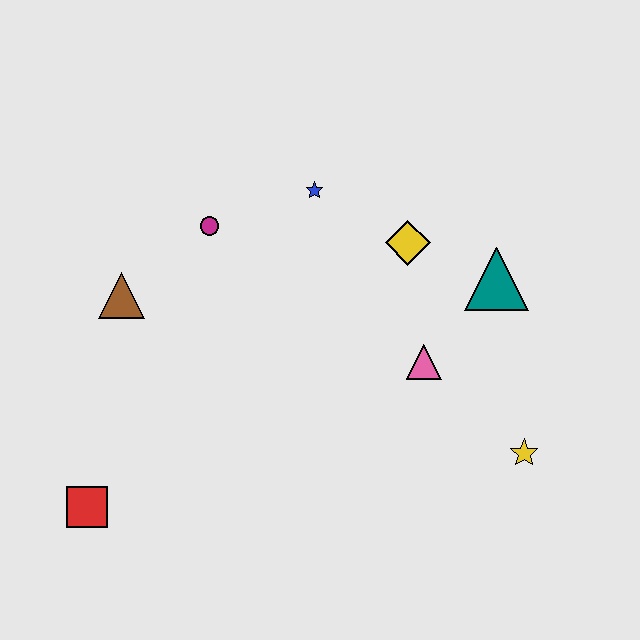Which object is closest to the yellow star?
The pink triangle is closest to the yellow star.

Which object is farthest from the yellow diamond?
The red square is farthest from the yellow diamond.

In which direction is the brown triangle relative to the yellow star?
The brown triangle is to the left of the yellow star.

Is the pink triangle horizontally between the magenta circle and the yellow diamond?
No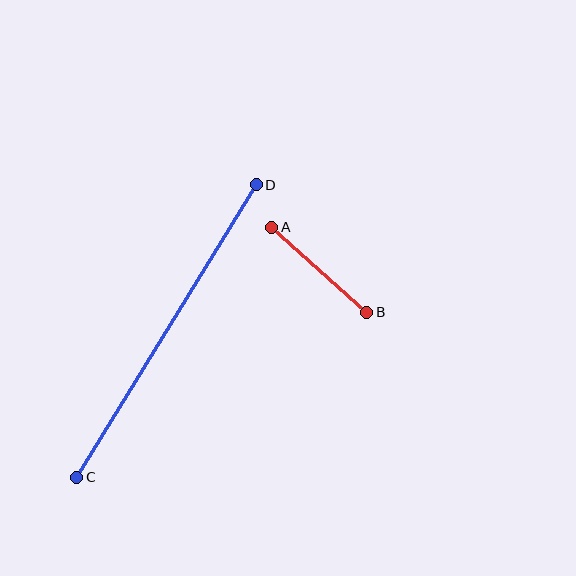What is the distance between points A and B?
The distance is approximately 127 pixels.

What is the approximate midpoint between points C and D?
The midpoint is at approximately (166, 331) pixels.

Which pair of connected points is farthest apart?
Points C and D are farthest apart.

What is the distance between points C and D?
The distance is approximately 343 pixels.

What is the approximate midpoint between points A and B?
The midpoint is at approximately (319, 270) pixels.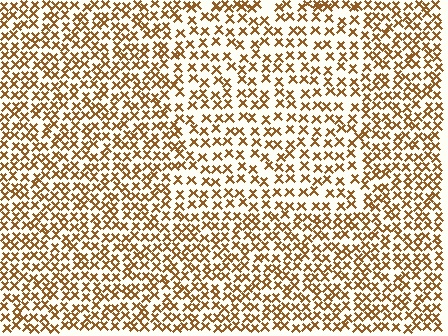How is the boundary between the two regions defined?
The boundary is defined by a change in element density (approximately 1.5x ratio). All elements are the same color, size, and shape.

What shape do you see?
I see a rectangle.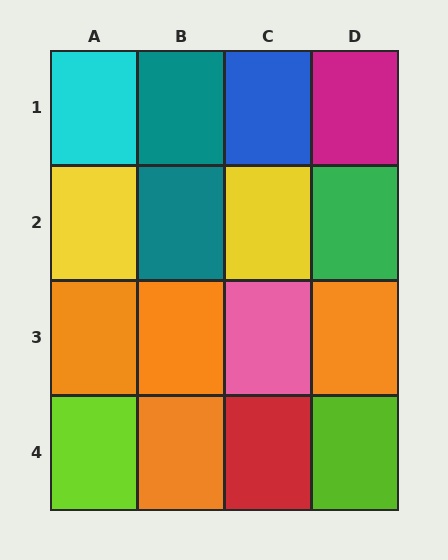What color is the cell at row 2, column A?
Yellow.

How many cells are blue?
1 cell is blue.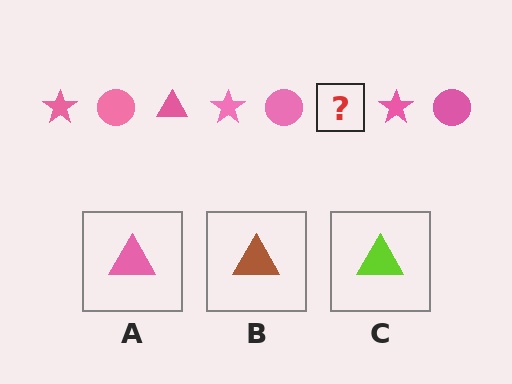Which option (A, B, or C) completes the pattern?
A.